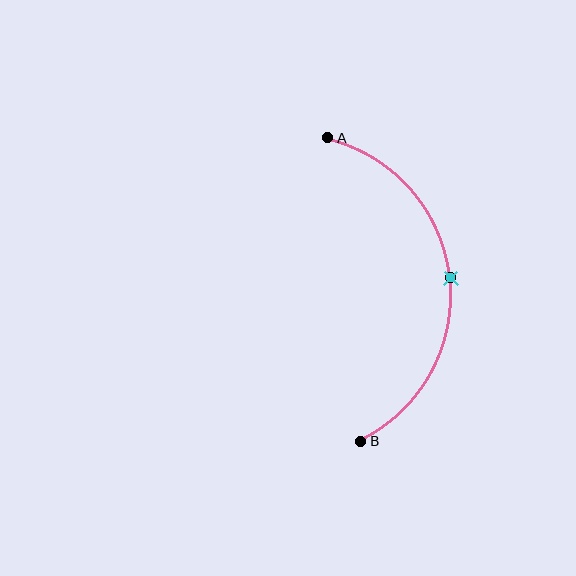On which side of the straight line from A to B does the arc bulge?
The arc bulges to the right of the straight line connecting A and B.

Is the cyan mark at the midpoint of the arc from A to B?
Yes. The cyan mark lies on the arc at equal arc-length from both A and B — it is the arc midpoint.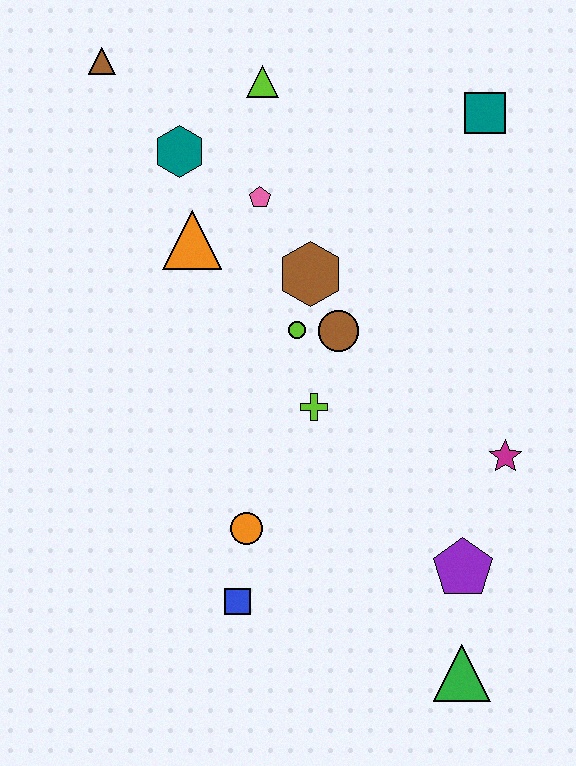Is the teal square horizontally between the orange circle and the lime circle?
No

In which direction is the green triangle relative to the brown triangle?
The green triangle is below the brown triangle.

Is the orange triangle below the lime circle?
No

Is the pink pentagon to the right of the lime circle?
No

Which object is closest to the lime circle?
The brown circle is closest to the lime circle.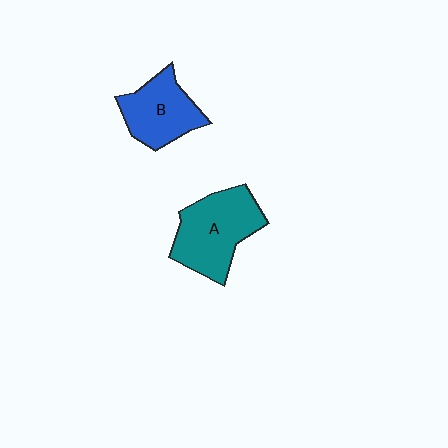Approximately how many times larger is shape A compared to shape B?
Approximately 1.3 times.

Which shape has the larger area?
Shape A (teal).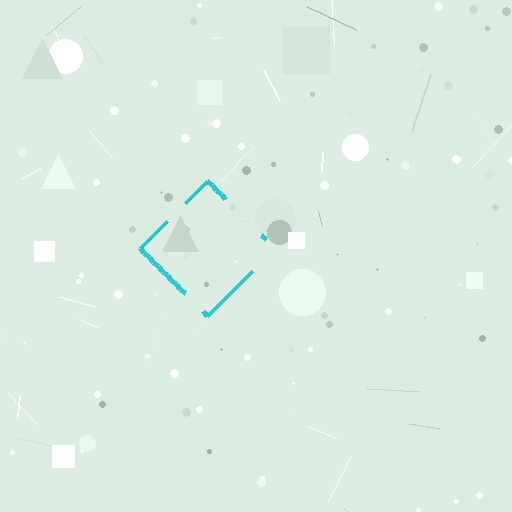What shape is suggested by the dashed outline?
The dashed outline suggests a diamond.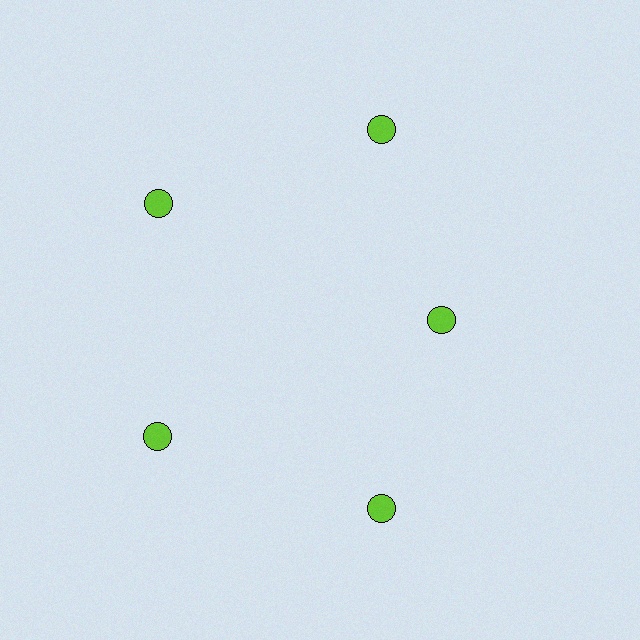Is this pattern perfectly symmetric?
No. The 5 lime circles are arranged in a ring, but one element near the 3 o'clock position is pulled inward toward the center, breaking the 5-fold rotational symmetry.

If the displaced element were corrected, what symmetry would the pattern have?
It would have 5-fold rotational symmetry — the pattern would map onto itself every 72 degrees.